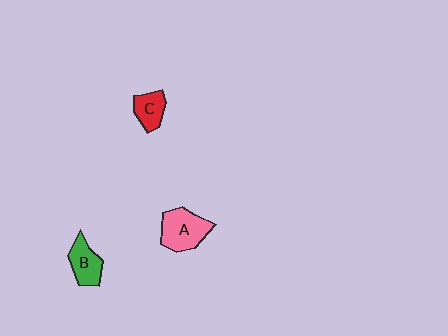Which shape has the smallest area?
Shape C (red).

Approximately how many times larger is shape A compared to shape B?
Approximately 1.4 times.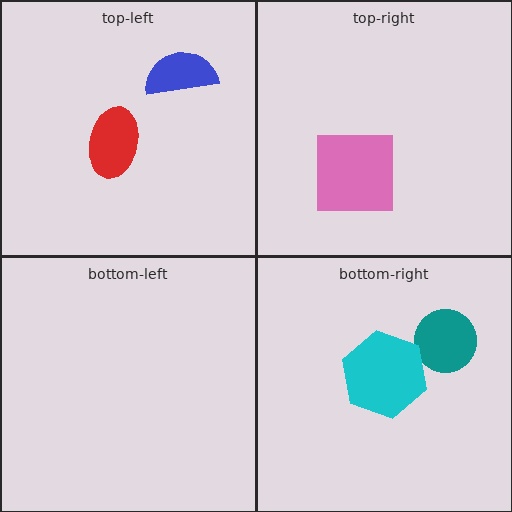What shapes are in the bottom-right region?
The teal circle, the cyan hexagon.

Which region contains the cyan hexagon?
The bottom-right region.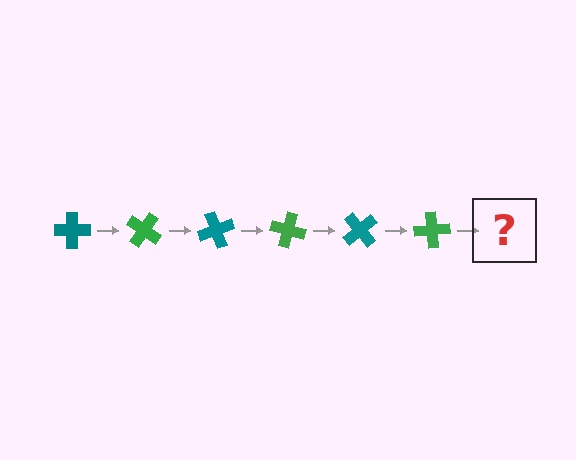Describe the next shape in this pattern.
It should be a teal cross, rotated 210 degrees from the start.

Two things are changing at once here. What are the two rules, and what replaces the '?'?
The two rules are that it rotates 35 degrees each step and the color cycles through teal and green. The '?' should be a teal cross, rotated 210 degrees from the start.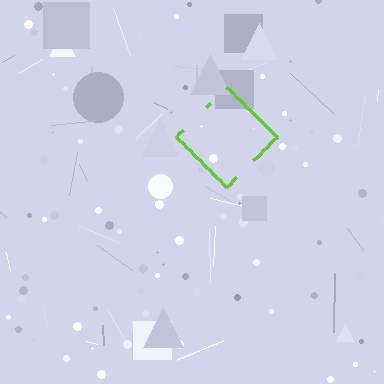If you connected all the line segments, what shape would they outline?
They would outline a diamond.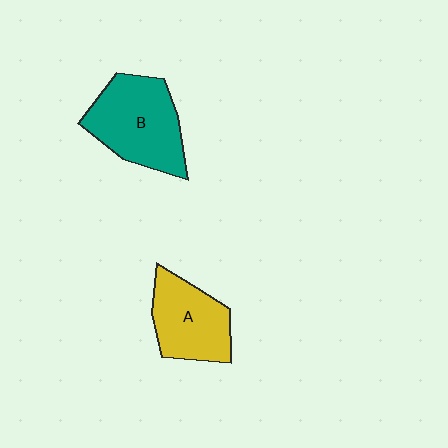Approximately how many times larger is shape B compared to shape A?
Approximately 1.3 times.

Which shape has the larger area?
Shape B (teal).